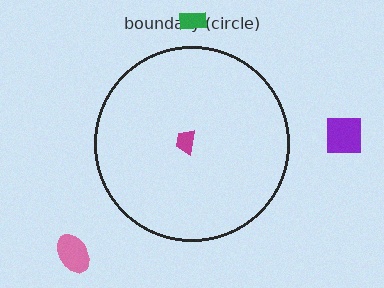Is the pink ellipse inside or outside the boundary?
Outside.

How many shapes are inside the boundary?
1 inside, 3 outside.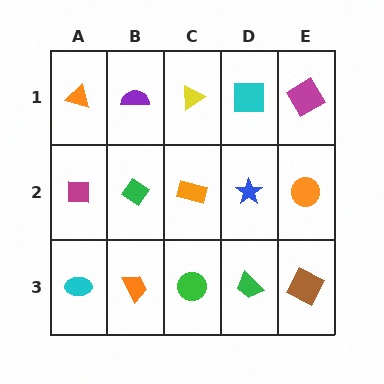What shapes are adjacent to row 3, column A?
A magenta square (row 2, column A), an orange trapezoid (row 3, column B).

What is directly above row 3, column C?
An orange rectangle.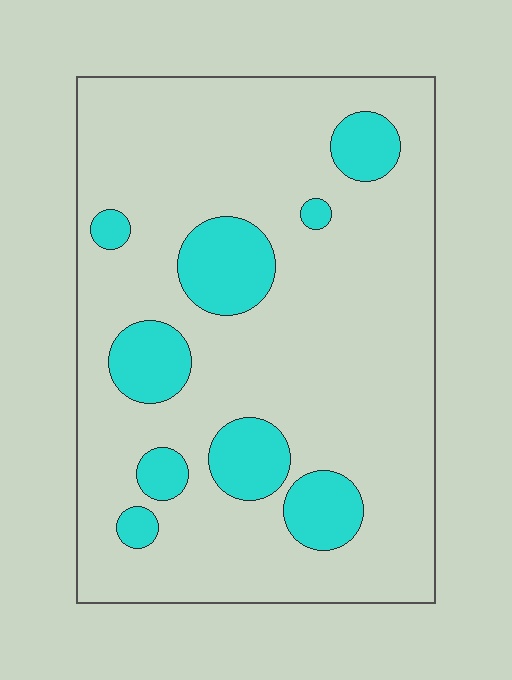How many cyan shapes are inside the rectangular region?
9.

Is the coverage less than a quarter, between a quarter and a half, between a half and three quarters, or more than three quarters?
Less than a quarter.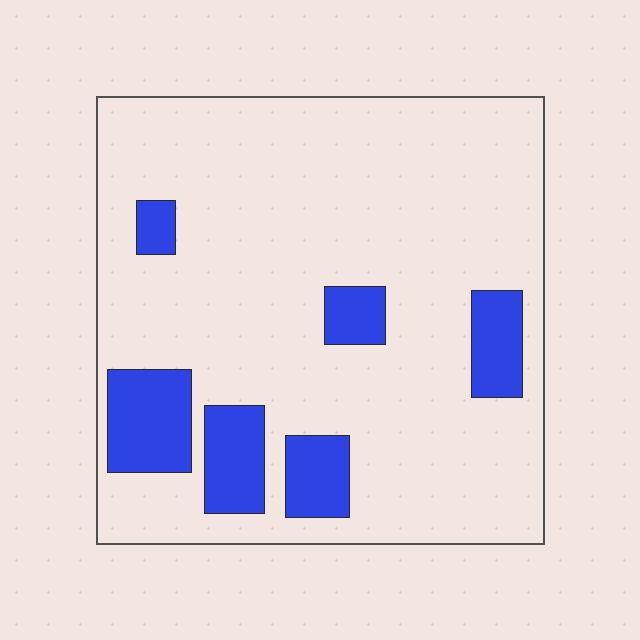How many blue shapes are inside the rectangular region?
6.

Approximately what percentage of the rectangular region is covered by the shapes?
Approximately 15%.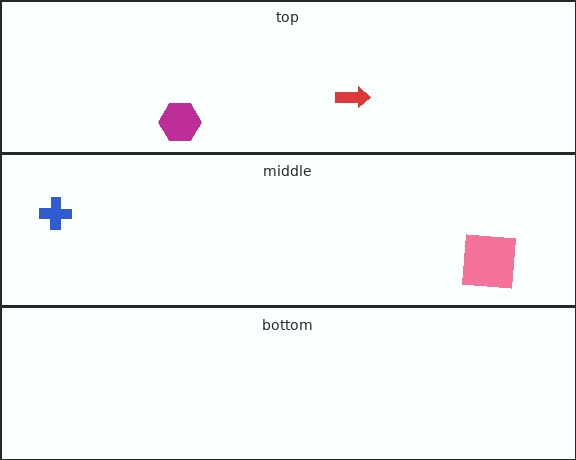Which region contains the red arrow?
The top region.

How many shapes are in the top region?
2.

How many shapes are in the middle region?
2.